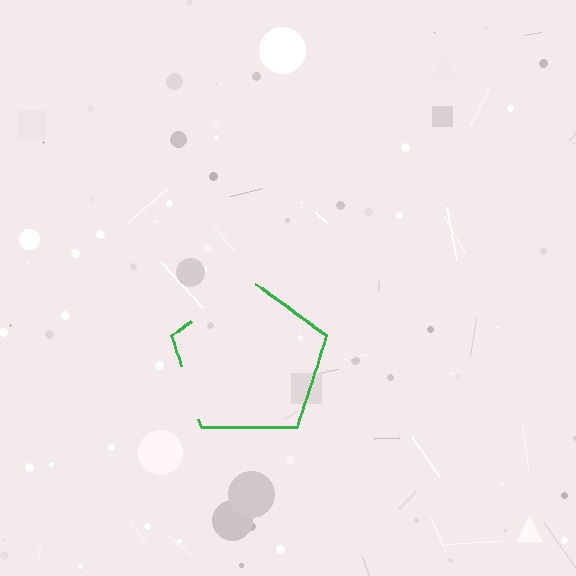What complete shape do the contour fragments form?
The contour fragments form a pentagon.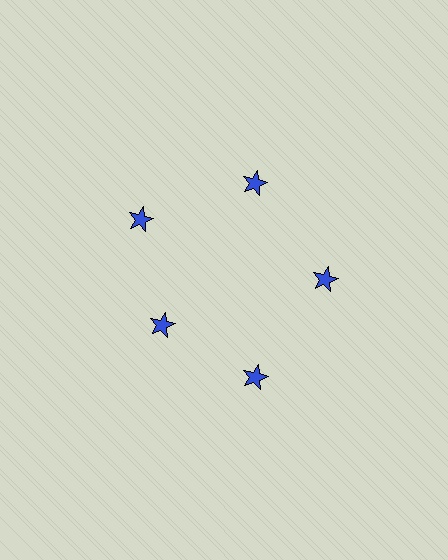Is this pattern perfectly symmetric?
No. The 5 blue stars are arranged in a ring, but one element near the 8 o'clock position is pulled inward toward the center, breaking the 5-fold rotational symmetry.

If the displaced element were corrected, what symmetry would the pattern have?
It would have 5-fold rotational symmetry — the pattern would map onto itself every 72 degrees.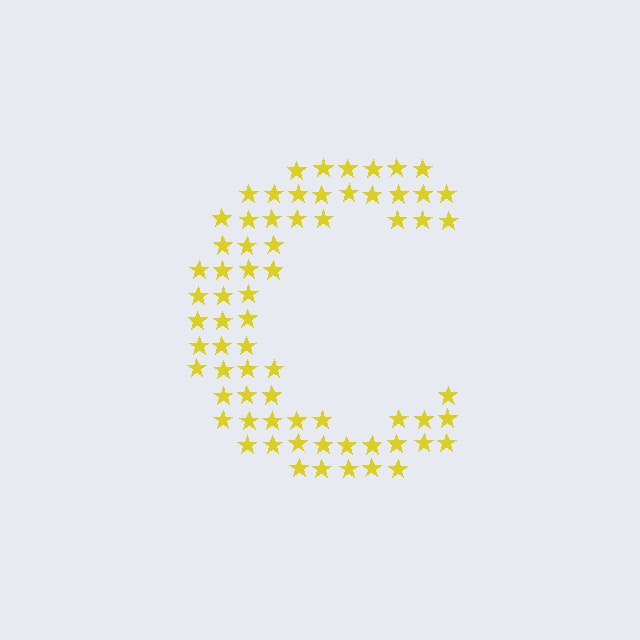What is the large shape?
The large shape is the letter C.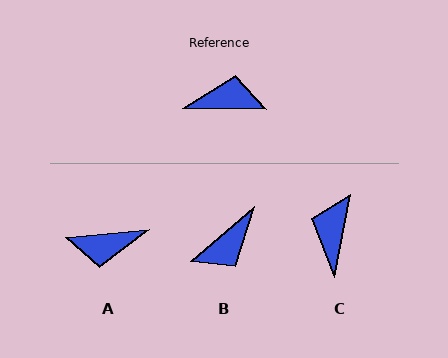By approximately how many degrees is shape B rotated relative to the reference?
Approximately 138 degrees clockwise.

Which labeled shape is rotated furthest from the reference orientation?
A, about 173 degrees away.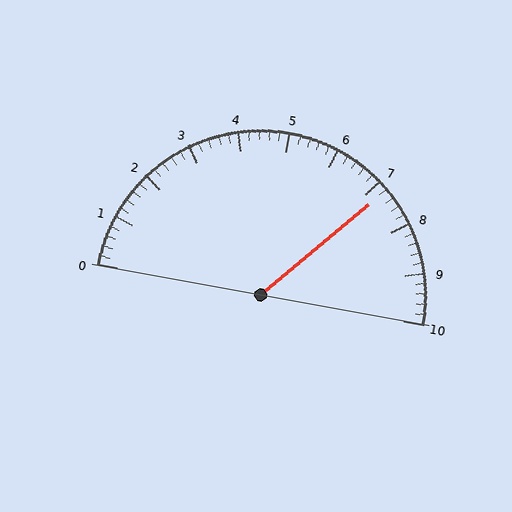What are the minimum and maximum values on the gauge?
The gauge ranges from 0 to 10.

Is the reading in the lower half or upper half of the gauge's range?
The reading is in the upper half of the range (0 to 10).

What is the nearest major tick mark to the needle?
The nearest major tick mark is 7.